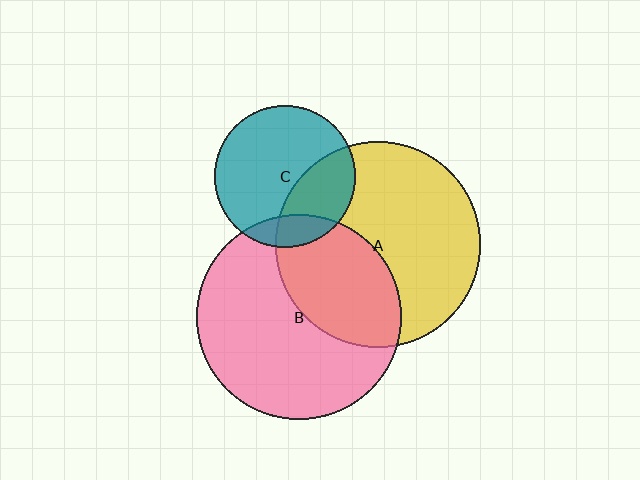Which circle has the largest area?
Circle A (yellow).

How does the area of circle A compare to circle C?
Approximately 2.1 times.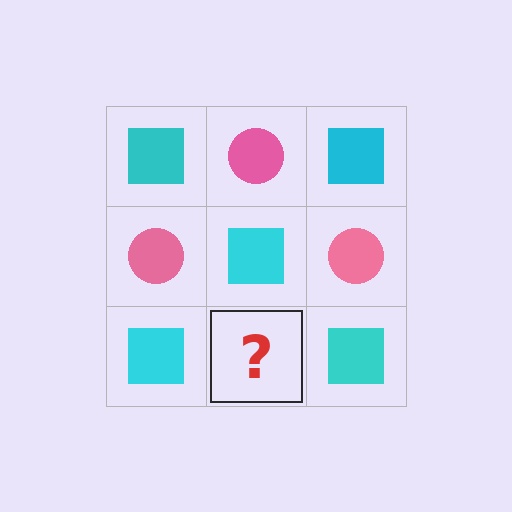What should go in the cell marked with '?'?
The missing cell should contain a pink circle.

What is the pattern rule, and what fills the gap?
The rule is that it alternates cyan square and pink circle in a checkerboard pattern. The gap should be filled with a pink circle.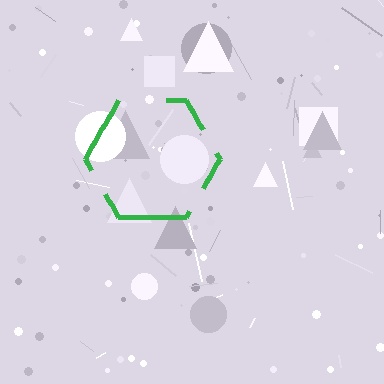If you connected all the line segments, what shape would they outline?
They would outline a hexagon.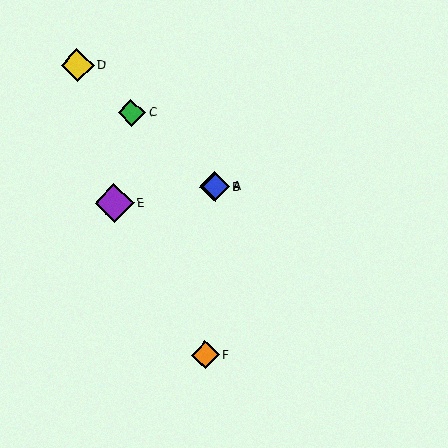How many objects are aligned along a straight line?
4 objects (A, B, C, D) are aligned along a straight line.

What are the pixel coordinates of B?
Object B is at (216, 187).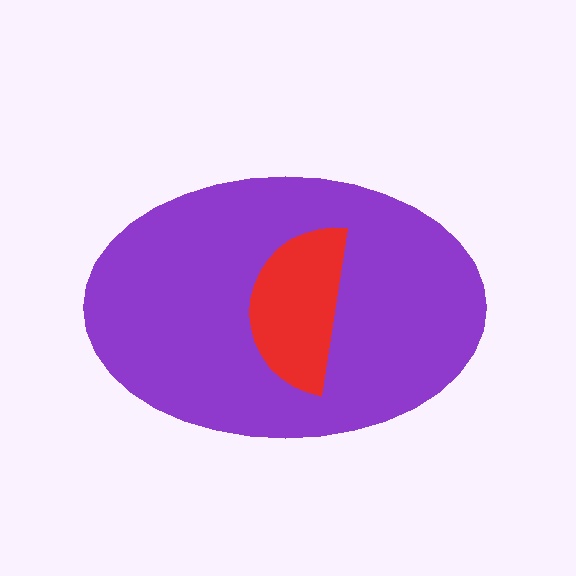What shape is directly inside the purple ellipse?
The red semicircle.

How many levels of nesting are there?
2.